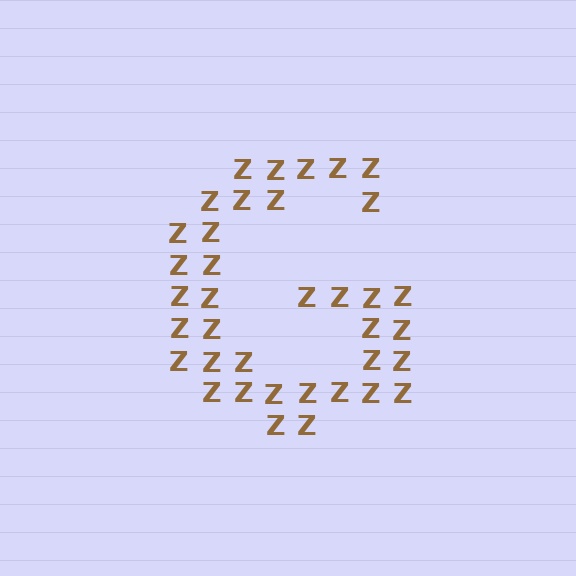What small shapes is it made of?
It is made of small letter Z's.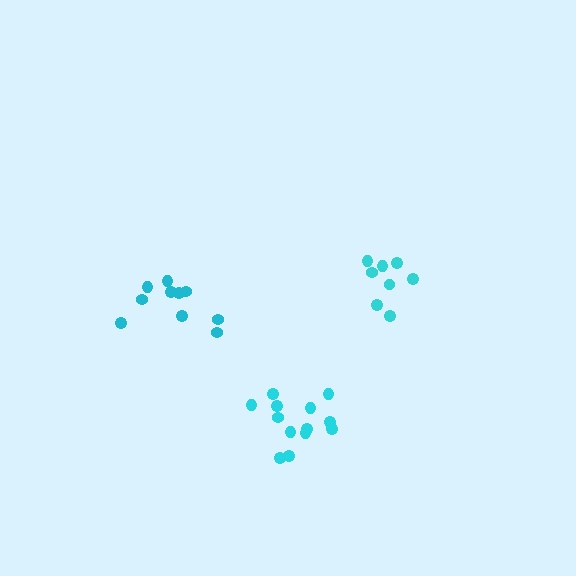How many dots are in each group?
Group 1: 8 dots, Group 2: 13 dots, Group 3: 10 dots (31 total).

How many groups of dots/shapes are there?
There are 3 groups.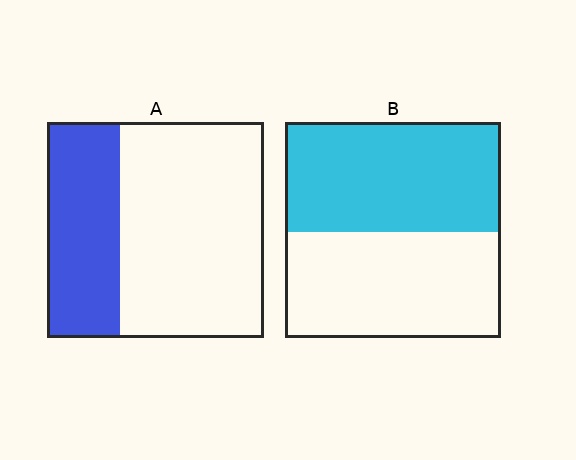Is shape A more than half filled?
No.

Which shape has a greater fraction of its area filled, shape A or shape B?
Shape B.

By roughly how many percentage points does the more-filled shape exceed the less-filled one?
By roughly 15 percentage points (B over A).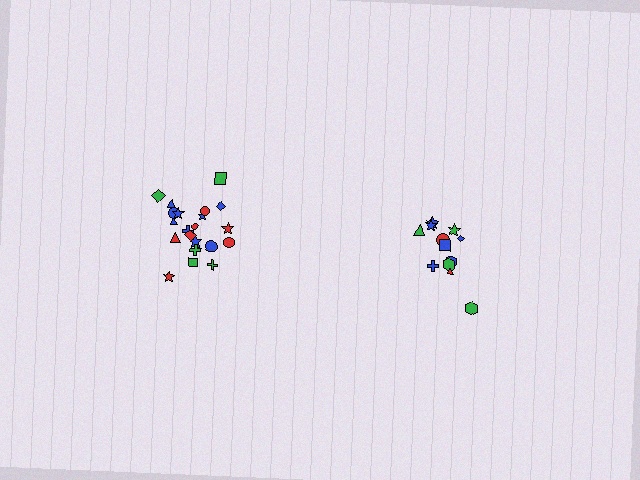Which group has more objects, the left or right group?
The left group.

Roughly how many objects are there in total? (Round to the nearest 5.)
Roughly 35 objects in total.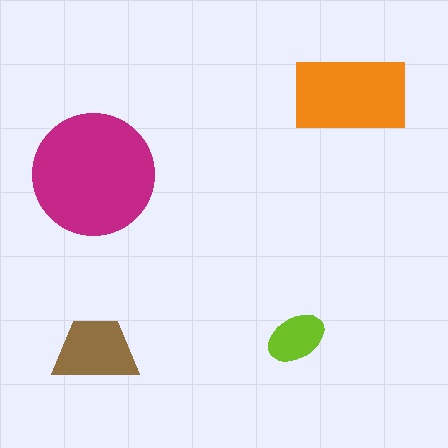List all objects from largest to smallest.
The magenta circle, the orange rectangle, the brown trapezoid, the lime ellipse.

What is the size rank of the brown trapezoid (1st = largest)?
3rd.